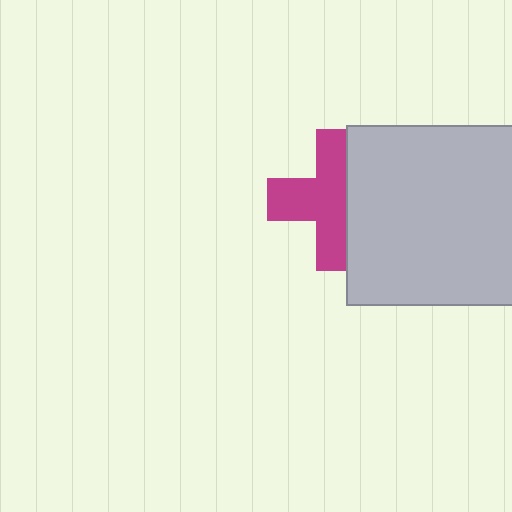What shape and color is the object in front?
The object in front is a light gray rectangle.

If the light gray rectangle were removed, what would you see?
You would see the complete magenta cross.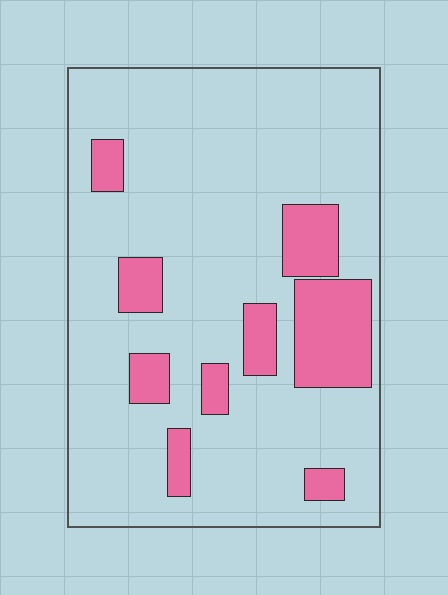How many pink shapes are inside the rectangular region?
9.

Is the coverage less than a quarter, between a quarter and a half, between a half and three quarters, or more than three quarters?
Less than a quarter.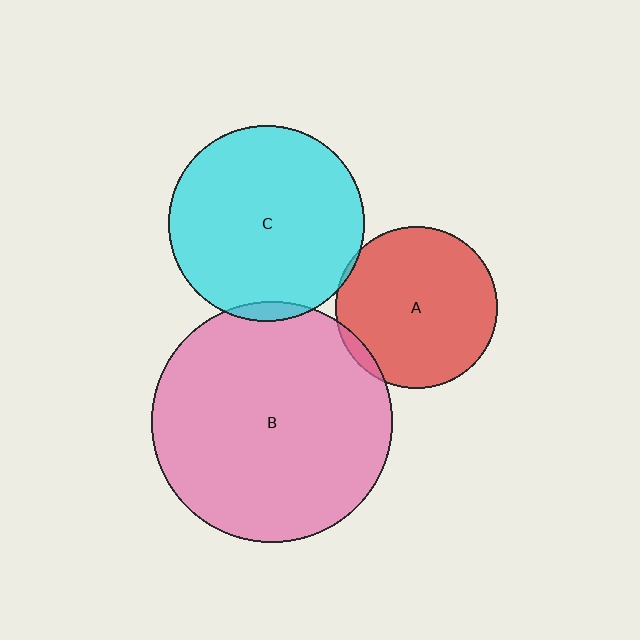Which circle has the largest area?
Circle B (pink).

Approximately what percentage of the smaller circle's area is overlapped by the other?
Approximately 5%.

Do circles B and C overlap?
Yes.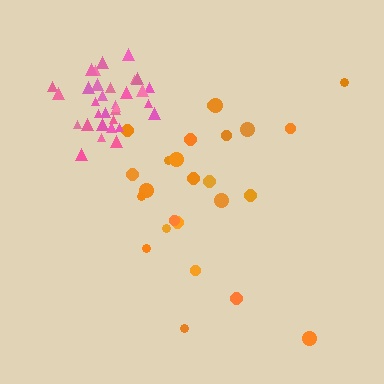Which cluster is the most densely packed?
Pink.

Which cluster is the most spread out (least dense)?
Orange.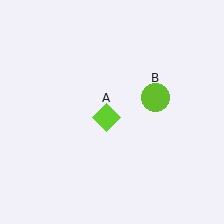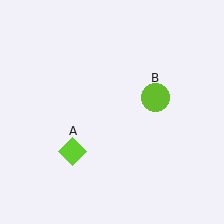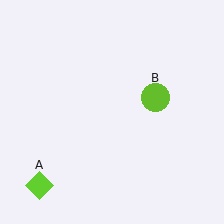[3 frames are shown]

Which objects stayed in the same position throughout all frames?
Lime circle (object B) remained stationary.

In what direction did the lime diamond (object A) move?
The lime diamond (object A) moved down and to the left.